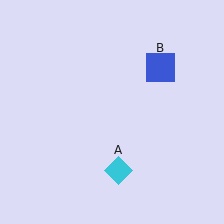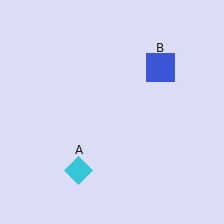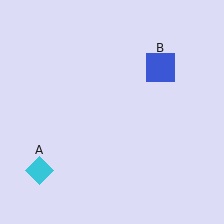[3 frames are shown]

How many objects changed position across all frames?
1 object changed position: cyan diamond (object A).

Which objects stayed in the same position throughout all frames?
Blue square (object B) remained stationary.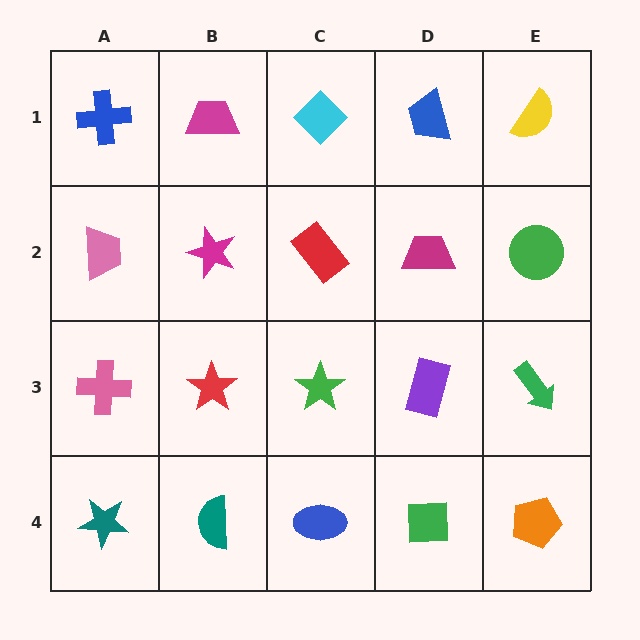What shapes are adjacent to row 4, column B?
A red star (row 3, column B), a teal star (row 4, column A), a blue ellipse (row 4, column C).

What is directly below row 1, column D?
A magenta trapezoid.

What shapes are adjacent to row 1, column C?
A red rectangle (row 2, column C), a magenta trapezoid (row 1, column B), a blue trapezoid (row 1, column D).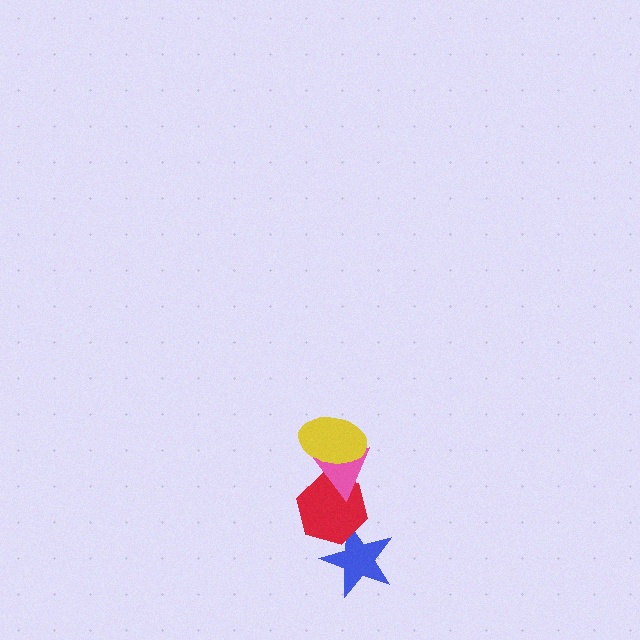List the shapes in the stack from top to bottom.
From top to bottom: the yellow ellipse, the pink triangle, the red hexagon, the blue star.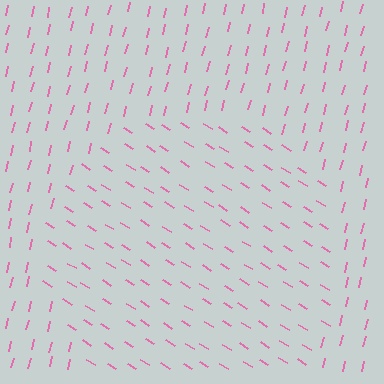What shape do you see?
I see a circle.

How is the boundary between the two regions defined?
The boundary is defined purely by a change in line orientation (approximately 72 degrees difference). All lines are the same color and thickness.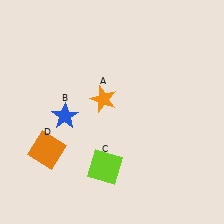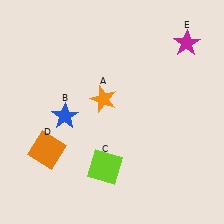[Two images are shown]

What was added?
A magenta star (E) was added in Image 2.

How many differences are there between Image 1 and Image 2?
There is 1 difference between the two images.